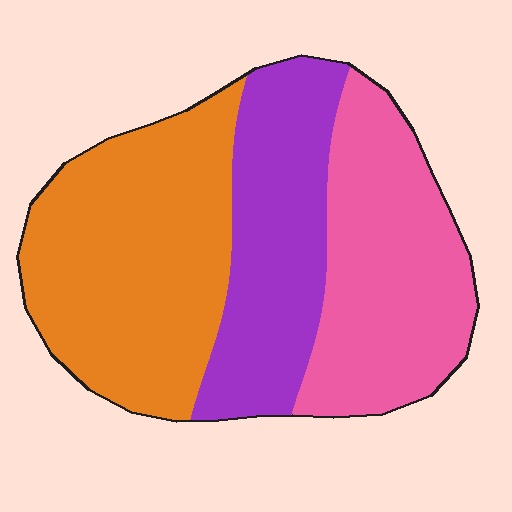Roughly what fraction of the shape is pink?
Pink covers about 30% of the shape.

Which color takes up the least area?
Purple, at roughly 25%.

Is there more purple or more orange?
Orange.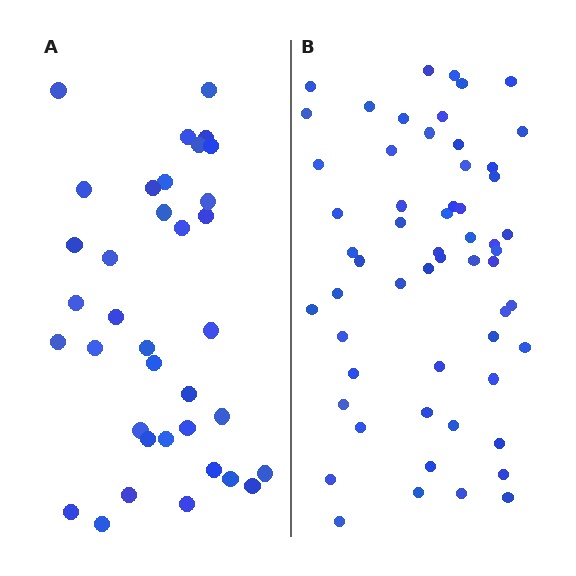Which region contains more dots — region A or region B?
Region B (the right region) has more dots.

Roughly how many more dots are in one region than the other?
Region B has approximately 20 more dots than region A.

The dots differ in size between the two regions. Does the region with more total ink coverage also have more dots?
No. Region A has more total ink coverage because its dots are larger, but region B actually contains more individual dots. Total area can be misleading — the number of items is what matters here.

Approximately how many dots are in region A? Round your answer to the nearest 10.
About 40 dots. (The exact count is 36, which rounds to 40.)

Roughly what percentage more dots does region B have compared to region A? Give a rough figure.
About 60% more.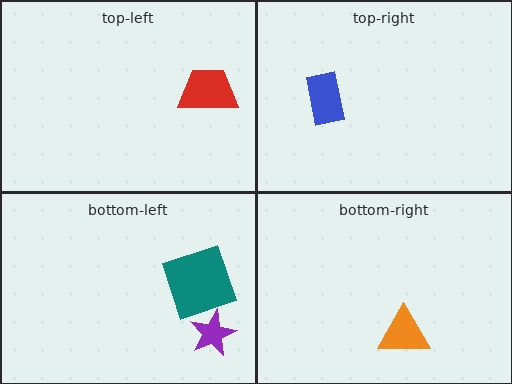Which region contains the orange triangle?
The bottom-right region.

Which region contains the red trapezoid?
The top-left region.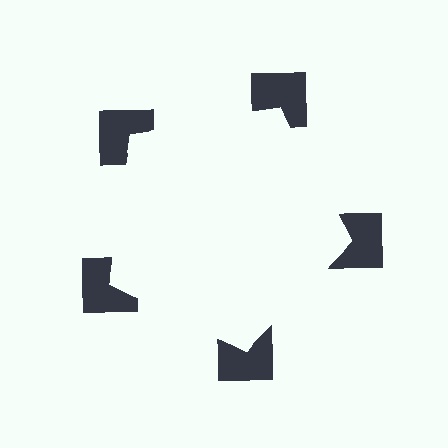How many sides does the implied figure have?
5 sides.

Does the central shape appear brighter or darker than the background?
It typically appears slightly brighter than the background, even though no actual brightness change is drawn.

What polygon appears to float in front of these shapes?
An illusory pentagon — its edges are inferred from the aligned wedge cuts in the notched squares, not physically drawn.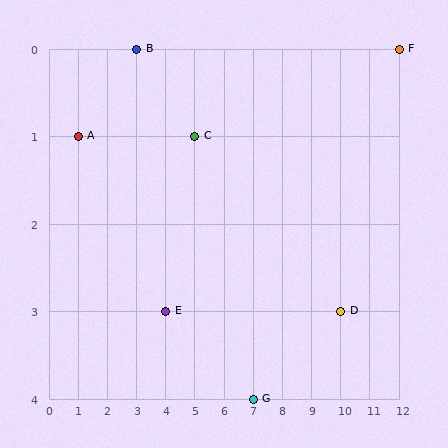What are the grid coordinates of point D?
Point D is at grid coordinates (10, 3).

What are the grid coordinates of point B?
Point B is at grid coordinates (3, 0).